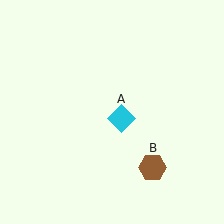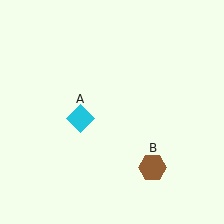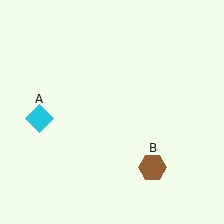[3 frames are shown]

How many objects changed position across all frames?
1 object changed position: cyan diamond (object A).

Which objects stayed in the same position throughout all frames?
Brown hexagon (object B) remained stationary.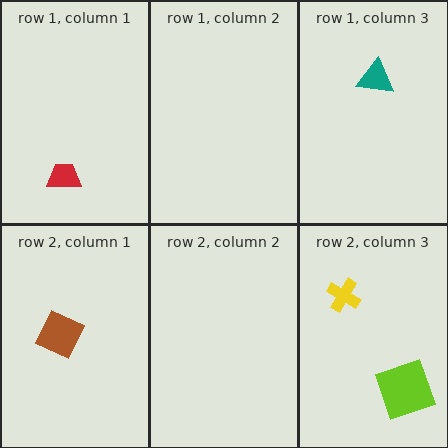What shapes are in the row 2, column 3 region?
The yellow cross, the lime square.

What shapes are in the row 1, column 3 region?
The teal triangle.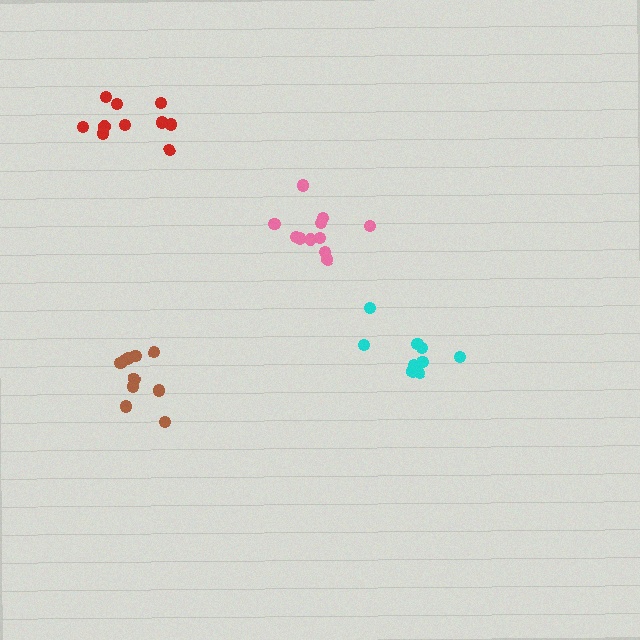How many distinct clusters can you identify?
There are 4 distinct clusters.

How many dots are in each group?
Group 1: 11 dots, Group 2: 10 dots, Group 3: 9 dots, Group 4: 10 dots (40 total).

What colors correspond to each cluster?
The clusters are colored: pink, brown, cyan, red.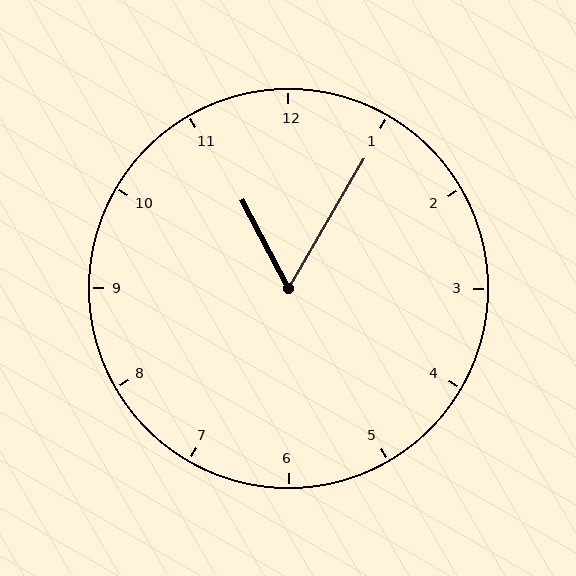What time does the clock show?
11:05.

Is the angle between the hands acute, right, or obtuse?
It is acute.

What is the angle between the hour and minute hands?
Approximately 58 degrees.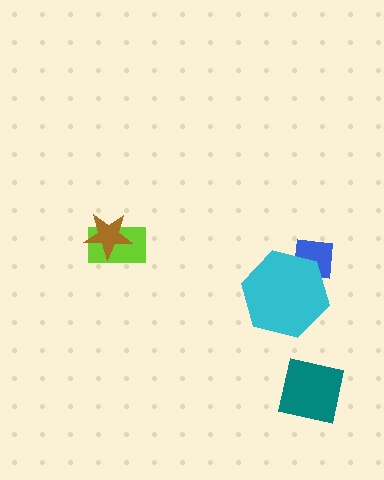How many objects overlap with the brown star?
1 object overlaps with the brown star.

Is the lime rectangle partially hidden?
Yes, it is partially covered by another shape.